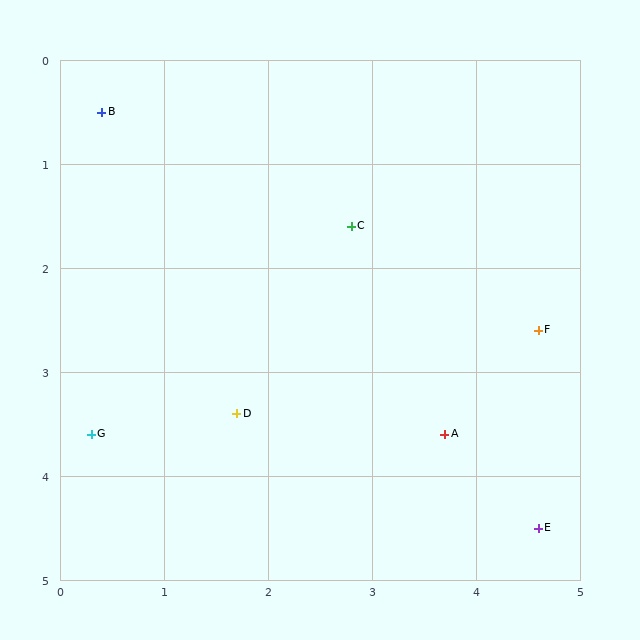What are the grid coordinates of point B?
Point B is at approximately (0.4, 0.5).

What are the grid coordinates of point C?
Point C is at approximately (2.8, 1.6).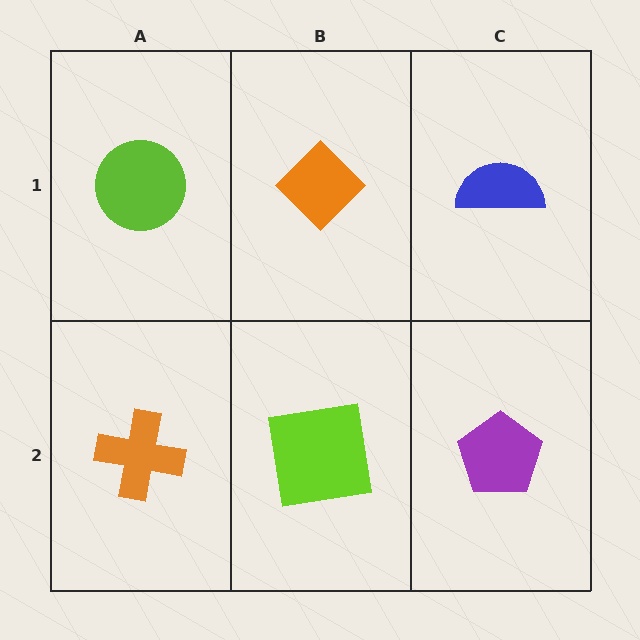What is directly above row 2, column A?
A lime circle.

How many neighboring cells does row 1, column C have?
2.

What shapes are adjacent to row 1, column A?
An orange cross (row 2, column A), an orange diamond (row 1, column B).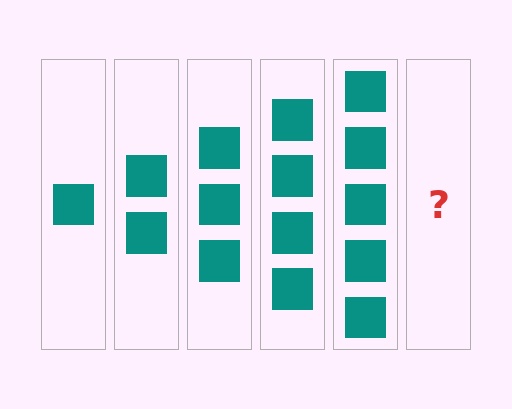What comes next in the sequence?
The next element should be 6 squares.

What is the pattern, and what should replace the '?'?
The pattern is that each step adds one more square. The '?' should be 6 squares.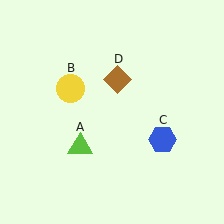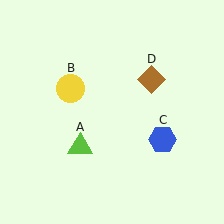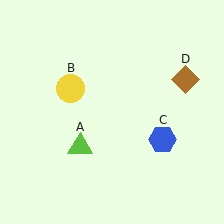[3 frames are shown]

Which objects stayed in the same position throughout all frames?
Lime triangle (object A) and yellow circle (object B) and blue hexagon (object C) remained stationary.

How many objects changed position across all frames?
1 object changed position: brown diamond (object D).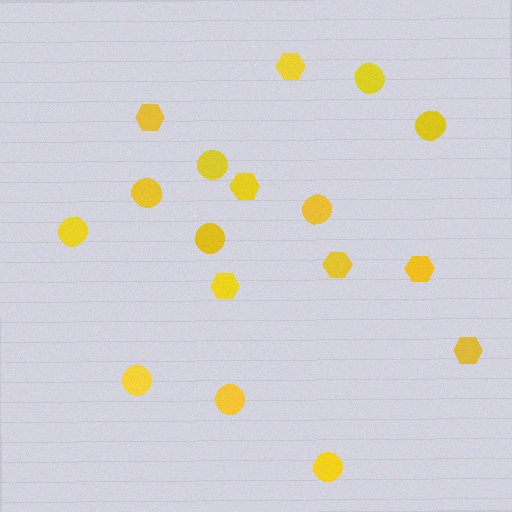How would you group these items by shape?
There are 2 groups: one group of hexagons (7) and one group of circles (10).